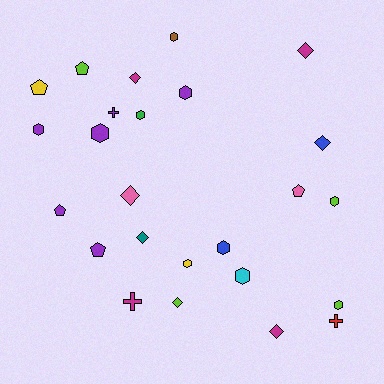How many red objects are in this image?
There is 1 red object.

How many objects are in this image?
There are 25 objects.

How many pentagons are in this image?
There are 5 pentagons.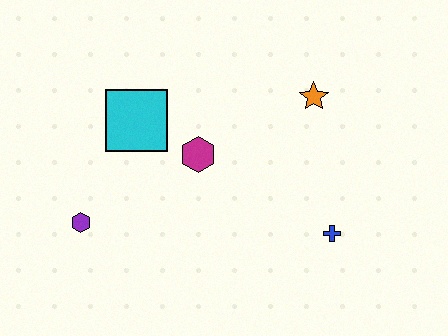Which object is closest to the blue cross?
The orange star is closest to the blue cross.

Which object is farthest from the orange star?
The purple hexagon is farthest from the orange star.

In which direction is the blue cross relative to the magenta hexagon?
The blue cross is to the right of the magenta hexagon.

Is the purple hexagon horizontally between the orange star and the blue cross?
No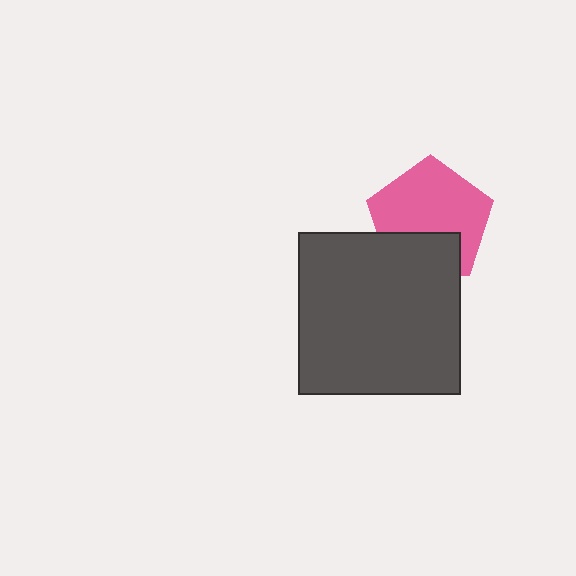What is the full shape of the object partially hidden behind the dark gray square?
The partially hidden object is a pink pentagon.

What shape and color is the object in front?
The object in front is a dark gray square.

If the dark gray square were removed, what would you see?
You would see the complete pink pentagon.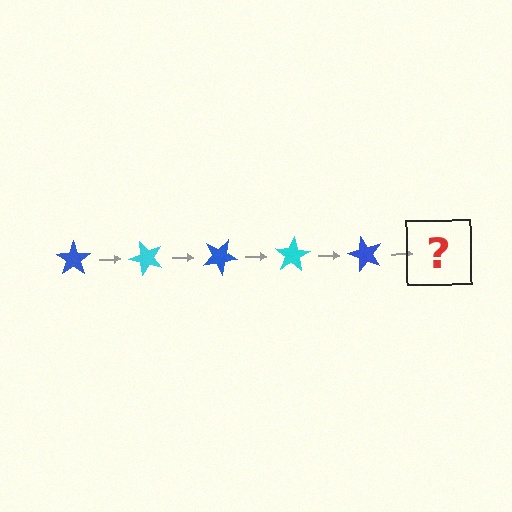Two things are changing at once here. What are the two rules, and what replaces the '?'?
The two rules are that it rotates 50 degrees each step and the color cycles through blue and cyan. The '?' should be a cyan star, rotated 250 degrees from the start.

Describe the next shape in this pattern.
It should be a cyan star, rotated 250 degrees from the start.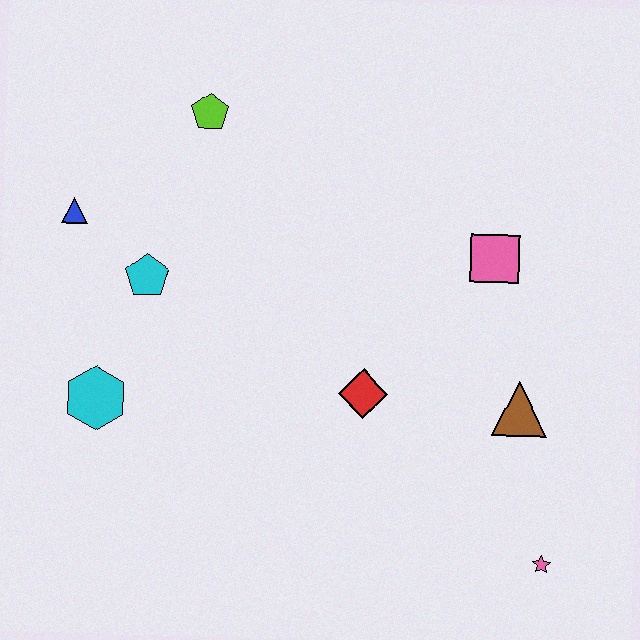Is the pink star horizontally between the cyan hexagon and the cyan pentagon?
No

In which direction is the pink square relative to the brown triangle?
The pink square is above the brown triangle.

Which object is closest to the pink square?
The brown triangle is closest to the pink square.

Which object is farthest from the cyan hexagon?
The pink star is farthest from the cyan hexagon.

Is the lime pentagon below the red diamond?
No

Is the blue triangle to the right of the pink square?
No